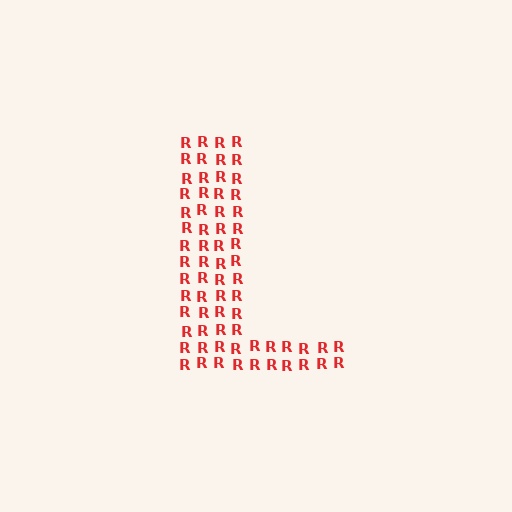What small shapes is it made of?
It is made of small letter R's.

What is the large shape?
The large shape is the letter L.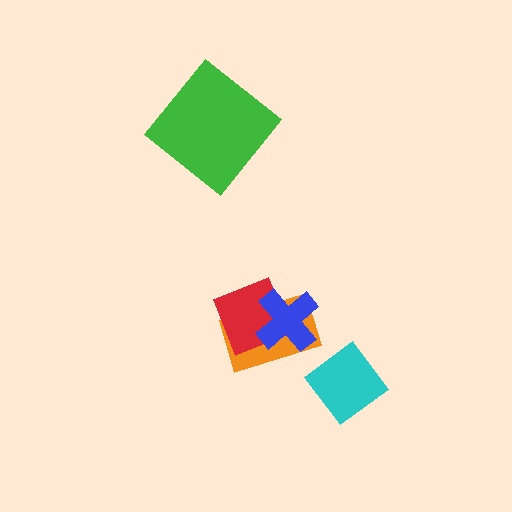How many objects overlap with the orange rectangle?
2 objects overlap with the orange rectangle.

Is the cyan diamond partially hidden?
No, no other shape covers it.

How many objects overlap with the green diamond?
0 objects overlap with the green diamond.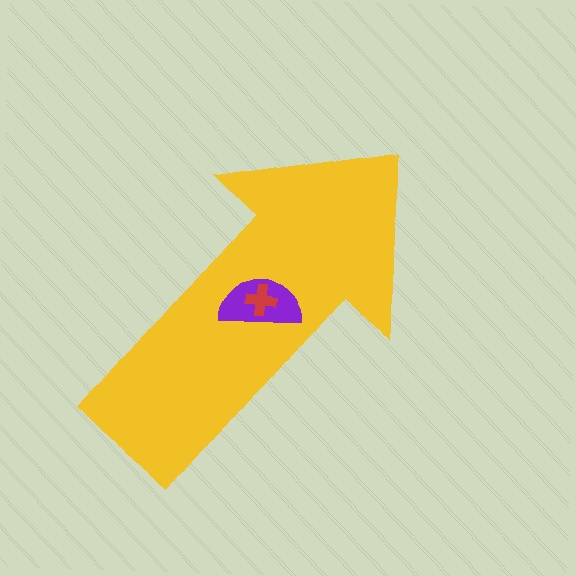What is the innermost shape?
The red cross.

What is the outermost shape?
The yellow arrow.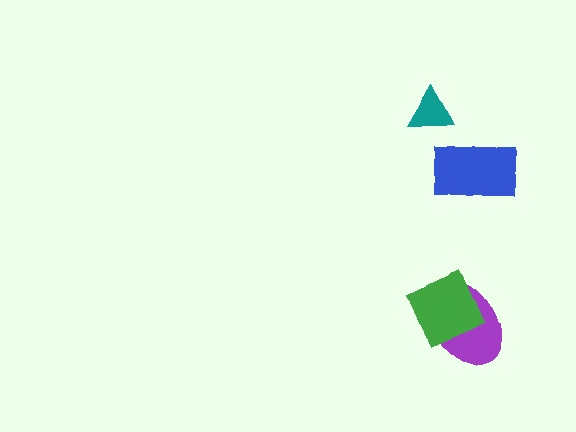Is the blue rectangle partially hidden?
No, no other shape covers it.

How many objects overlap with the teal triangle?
0 objects overlap with the teal triangle.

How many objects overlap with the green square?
1 object overlaps with the green square.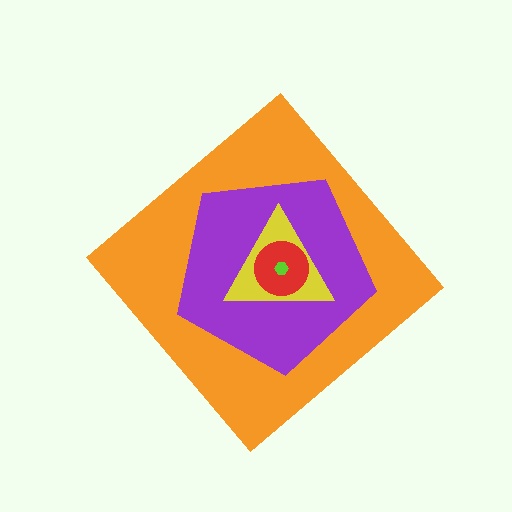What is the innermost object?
The lime hexagon.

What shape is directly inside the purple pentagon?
The yellow triangle.